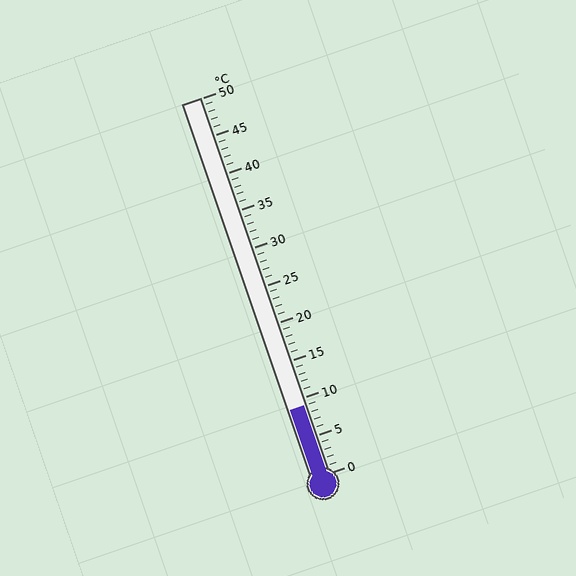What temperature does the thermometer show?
The thermometer shows approximately 9°C.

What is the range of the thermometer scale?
The thermometer scale ranges from 0°C to 50°C.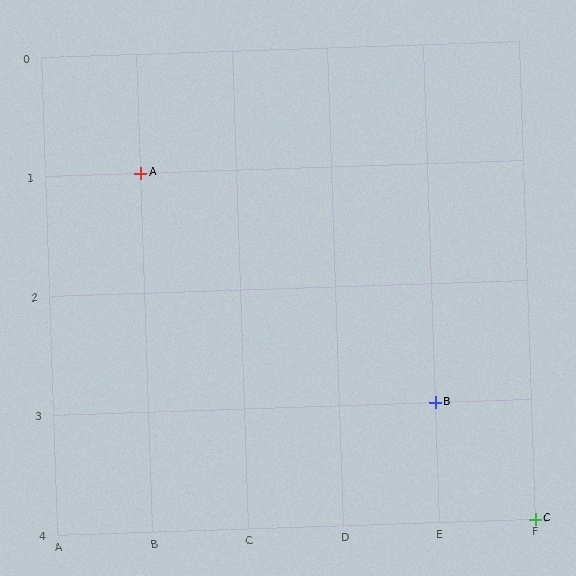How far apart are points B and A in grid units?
Points B and A are 3 columns and 2 rows apart (about 3.6 grid units diagonally).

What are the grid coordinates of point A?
Point A is at grid coordinates (B, 1).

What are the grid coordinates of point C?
Point C is at grid coordinates (F, 4).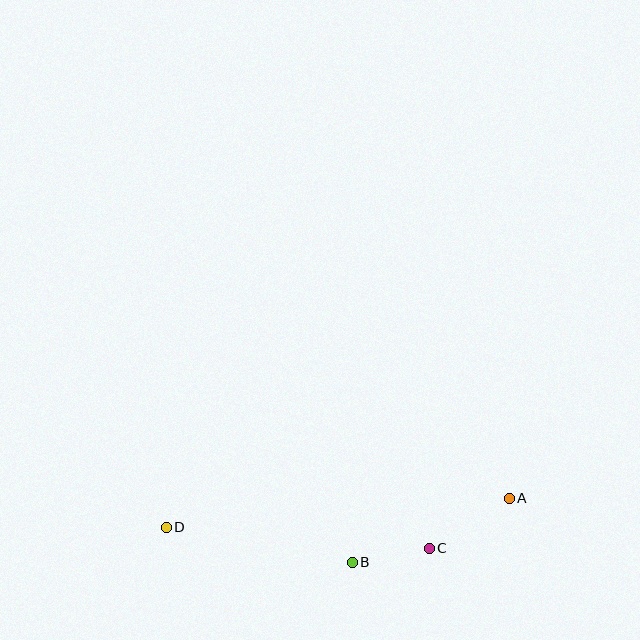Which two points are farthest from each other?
Points A and D are farthest from each other.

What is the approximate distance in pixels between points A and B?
The distance between A and B is approximately 169 pixels.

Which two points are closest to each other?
Points B and C are closest to each other.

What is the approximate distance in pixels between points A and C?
The distance between A and C is approximately 94 pixels.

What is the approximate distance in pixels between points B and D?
The distance between B and D is approximately 189 pixels.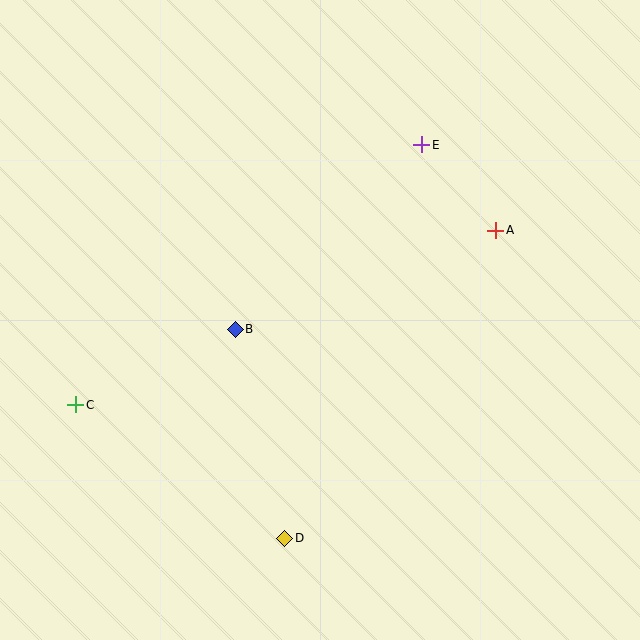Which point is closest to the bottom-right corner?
Point D is closest to the bottom-right corner.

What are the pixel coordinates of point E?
Point E is at (422, 145).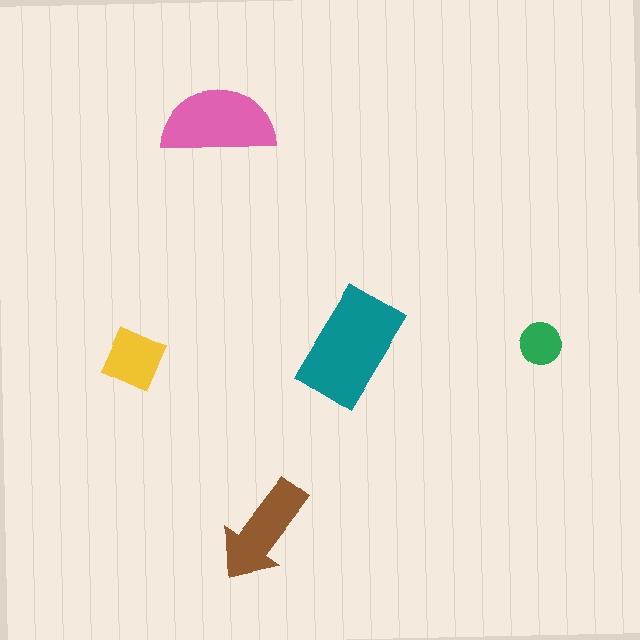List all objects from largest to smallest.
The teal rectangle, the pink semicircle, the brown arrow, the yellow diamond, the green circle.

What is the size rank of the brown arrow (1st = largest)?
3rd.